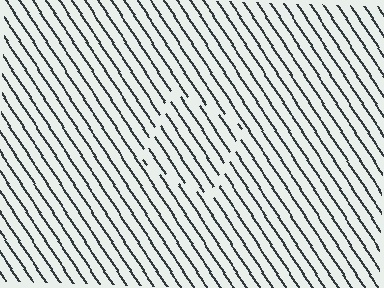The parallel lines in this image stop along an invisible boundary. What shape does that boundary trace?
An illusory square. The interior of the shape contains the same grating, shifted by half a period — the contour is defined by the phase discontinuity where line-ends from the inner and outer gratings abut.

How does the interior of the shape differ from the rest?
The interior of the shape contains the same grating, shifted by half a period — the contour is defined by the phase discontinuity where line-ends from the inner and outer gratings abut.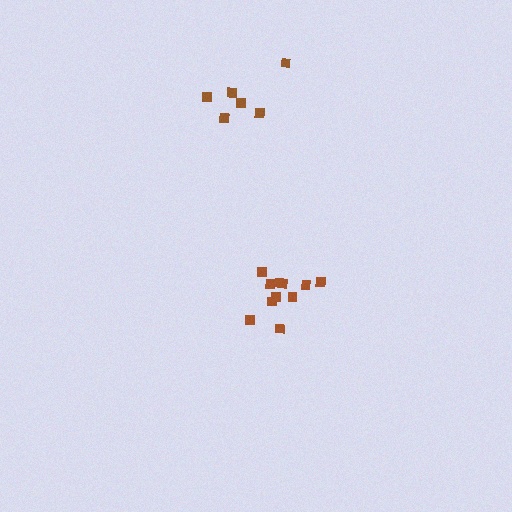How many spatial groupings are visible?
There are 2 spatial groupings.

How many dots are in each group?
Group 1: 11 dots, Group 2: 6 dots (17 total).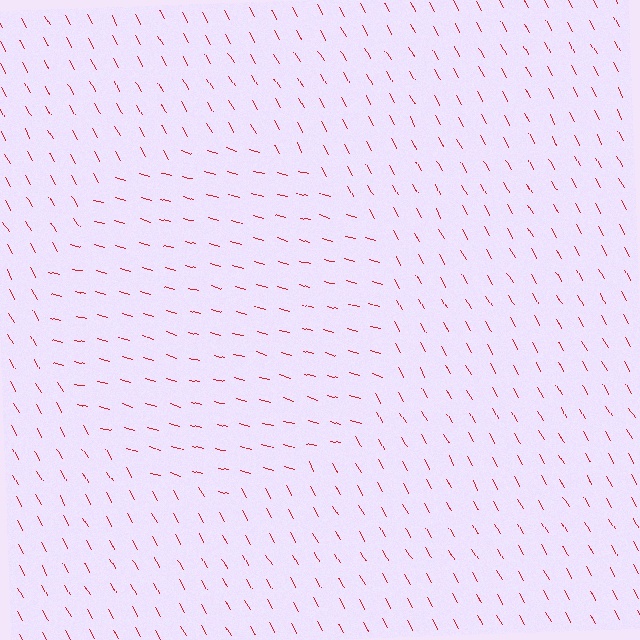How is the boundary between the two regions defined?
The boundary is defined purely by a change in line orientation (approximately 45 degrees difference). All lines are the same color and thickness.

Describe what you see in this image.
The image is filled with small red line segments. A circle region in the image has lines oriented differently from the surrounding lines, creating a visible texture boundary.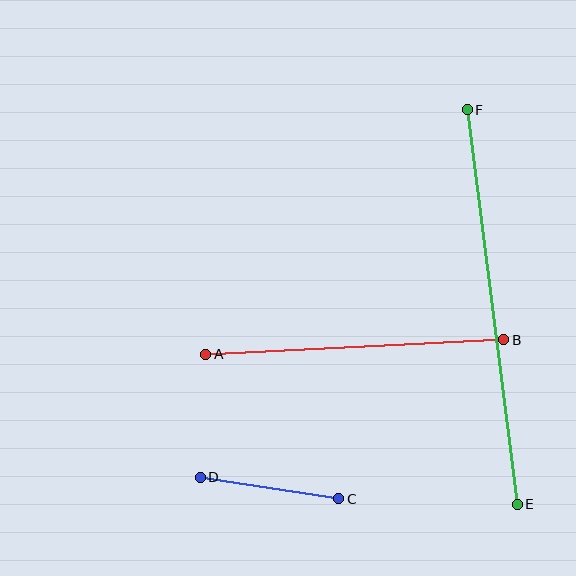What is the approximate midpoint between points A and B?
The midpoint is at approximately (355, 347) pixels.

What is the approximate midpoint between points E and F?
The midpoint is at approximately (492, 307) pixels.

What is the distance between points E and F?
The distance is approximately 398 pixels.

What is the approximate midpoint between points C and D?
The midpoint is at approximately (270, 488) pixels.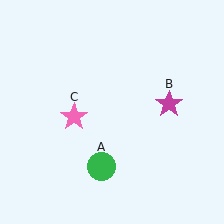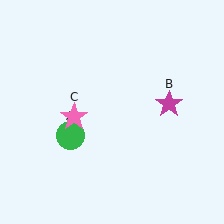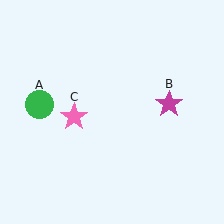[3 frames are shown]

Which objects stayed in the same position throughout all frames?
Magenta star (object B) and pink star (object C) remained stationary.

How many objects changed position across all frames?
1 object changed position: green circle (object A).